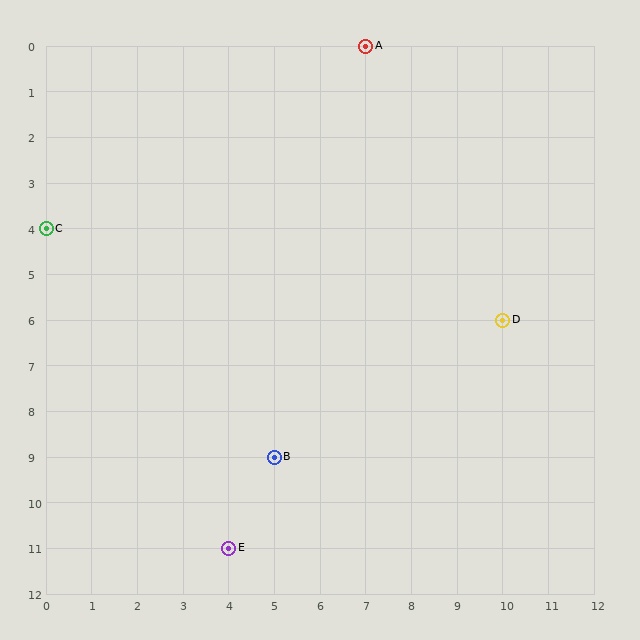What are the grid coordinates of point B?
Point B is at grid coordinates (5, 9).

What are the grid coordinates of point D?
Point D is at grid coordinates (10, 6).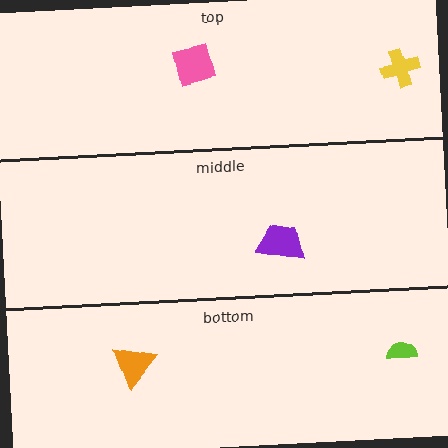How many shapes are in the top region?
2.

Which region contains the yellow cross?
The top region.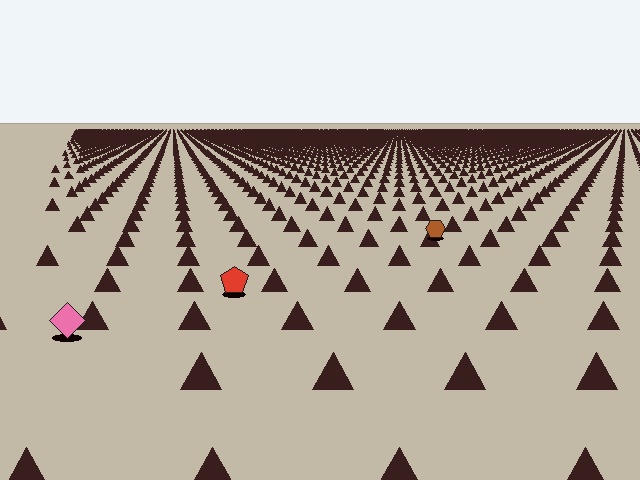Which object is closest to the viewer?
The pink diamond is closest. The texture marks near it are larger and more spread out.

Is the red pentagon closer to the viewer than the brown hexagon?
Yes. The red pentagon is closer — you can tell from the texture gradient: the ground texture is coarser near it.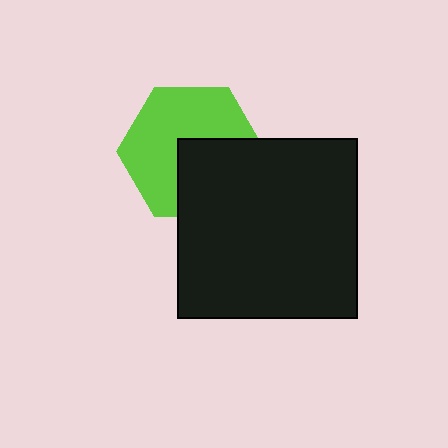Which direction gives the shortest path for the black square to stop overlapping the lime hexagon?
Moving toward the lower-right gives the shortest separation.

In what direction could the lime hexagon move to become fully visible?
The lime hexagon could move toward the upper-left. That would shift it out from behind the black square entirely.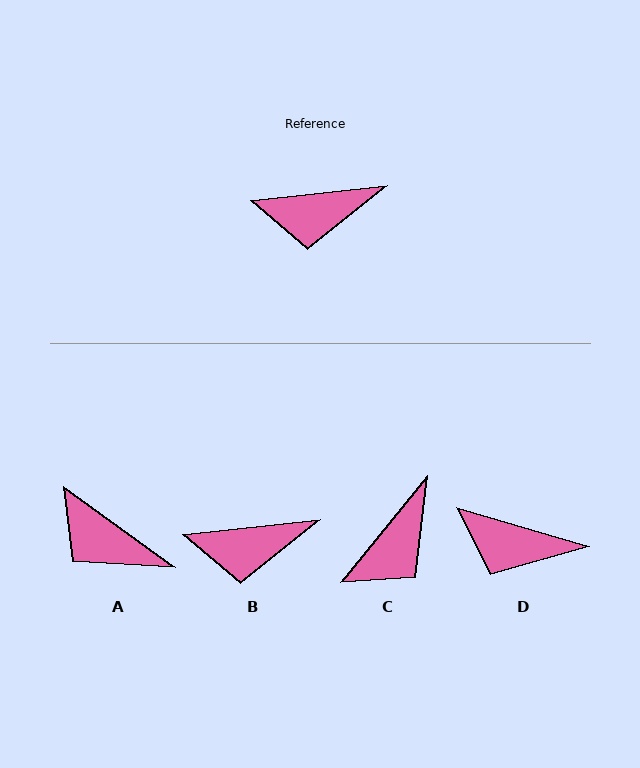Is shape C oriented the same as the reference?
No, it is off by about 45 degrees.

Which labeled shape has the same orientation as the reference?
B.